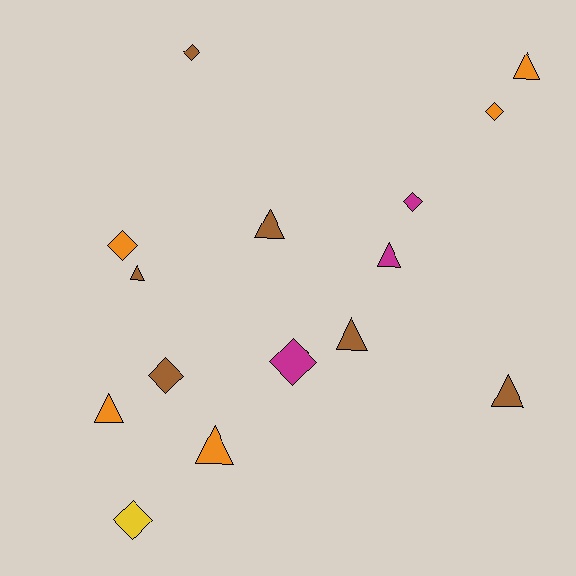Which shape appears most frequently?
Triangle, with 8 objects.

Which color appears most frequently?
Brown, with 6 objects.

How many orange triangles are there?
There are 3 orange triangles.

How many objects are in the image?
There are 15 objects.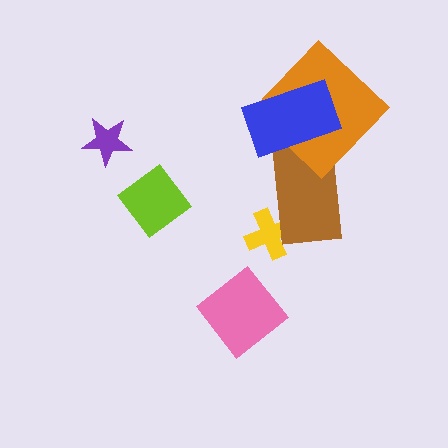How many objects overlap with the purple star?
0 objects overlap with the purple star.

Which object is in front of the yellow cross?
The brown rectangle is in front of the yellow cross.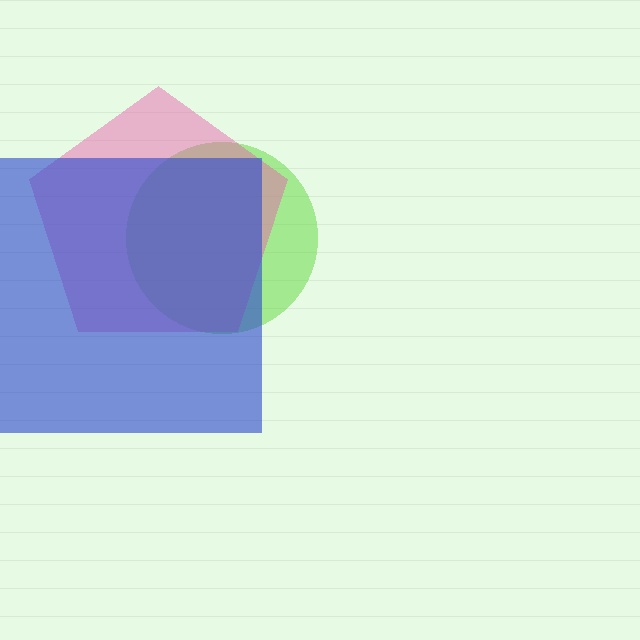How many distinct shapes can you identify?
There are 3 distinct shapes: a lime circle, a pink pentagon, a blue square.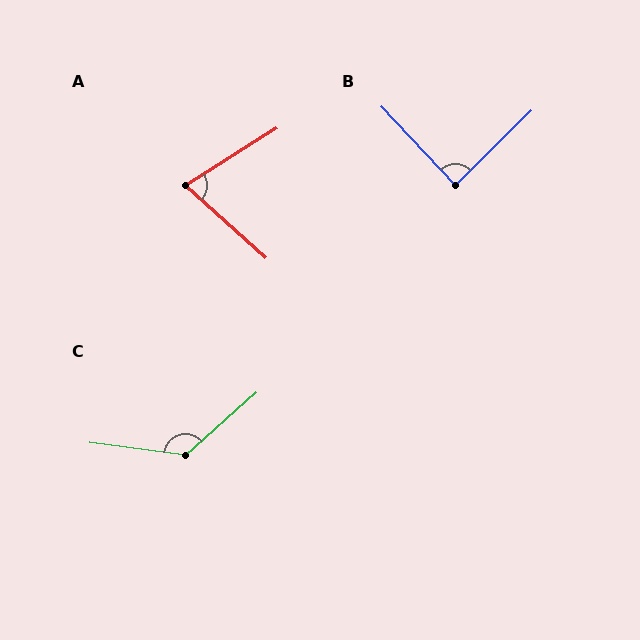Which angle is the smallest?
A, at approximately 74 degrees.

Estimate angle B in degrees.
Approximately 88 degrees.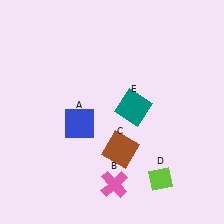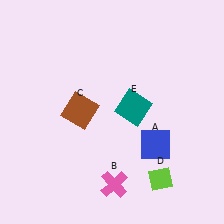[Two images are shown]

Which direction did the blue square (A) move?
The blue square (A) moved right.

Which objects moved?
The objects that moved are: the blue square (A), the brown square (C).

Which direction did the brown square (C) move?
The brown square (C) moved left.